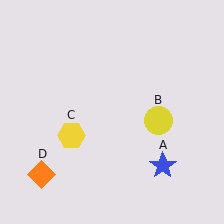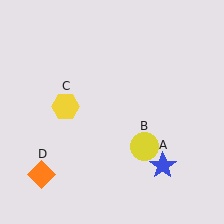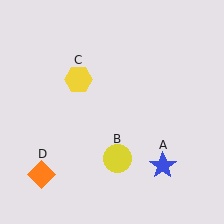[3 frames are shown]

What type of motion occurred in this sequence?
The yellow circle (object B), yellow hexagon (object C) rotated clockwise around the center of the scene.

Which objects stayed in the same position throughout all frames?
Blue star (object A) and orange diamond (object D) remained stationary.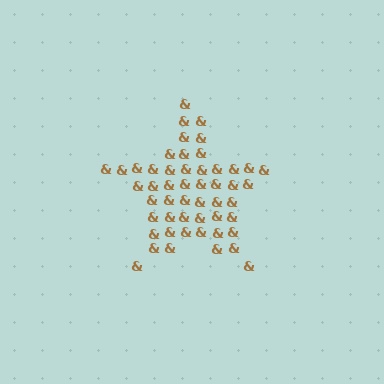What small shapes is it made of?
It is made of small ampersands.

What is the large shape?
The large shape is a star.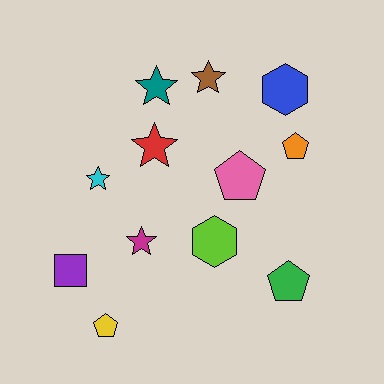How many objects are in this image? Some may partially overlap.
There are 12 objects.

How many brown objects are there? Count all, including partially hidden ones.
There is 1 brown object.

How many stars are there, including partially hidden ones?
There are 5 stars.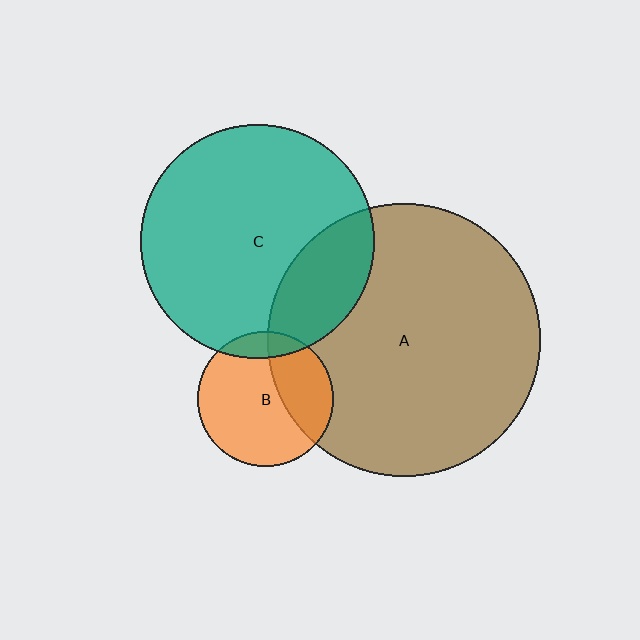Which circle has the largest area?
Circle A (brown).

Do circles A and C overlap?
Yes.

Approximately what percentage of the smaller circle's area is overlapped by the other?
Approximately 25%.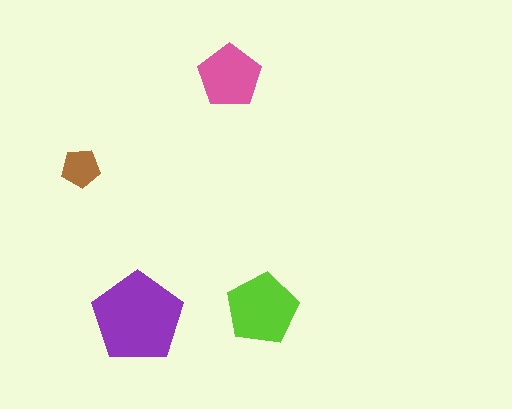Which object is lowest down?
The purple pentagon is bottommost.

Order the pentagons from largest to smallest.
the purple one, the lime one, the pink one, the brown one.